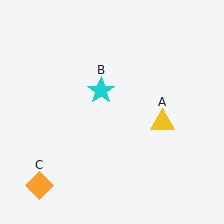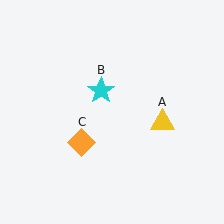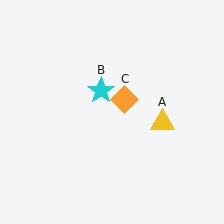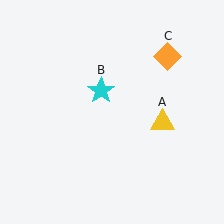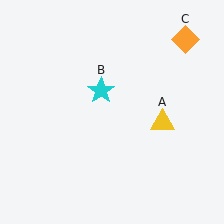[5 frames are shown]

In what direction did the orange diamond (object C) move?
The orange diamond (object C) moved up and to the right.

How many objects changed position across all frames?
1 object changed position: orange diamond (object C).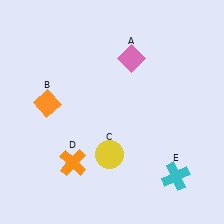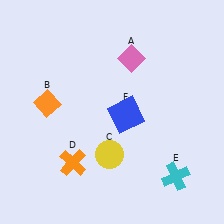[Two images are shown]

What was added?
A blue square (F) was added in Image 2.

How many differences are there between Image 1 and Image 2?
There is 1 difference between the two images.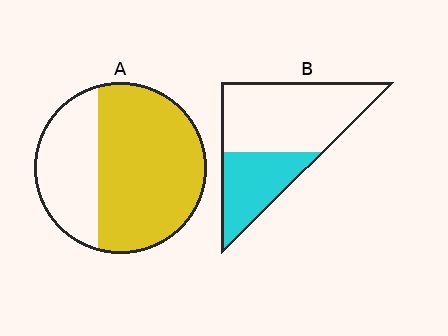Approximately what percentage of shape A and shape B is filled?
A is approximately 65% and B is approximately 35%.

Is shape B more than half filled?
No.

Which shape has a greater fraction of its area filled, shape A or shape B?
Shape A.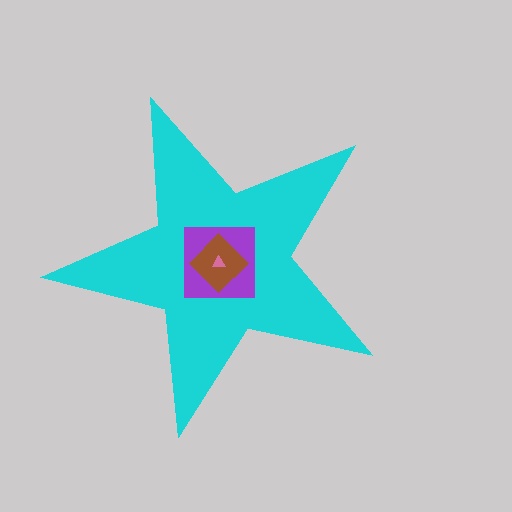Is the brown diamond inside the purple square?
Yes.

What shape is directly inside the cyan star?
The purple square.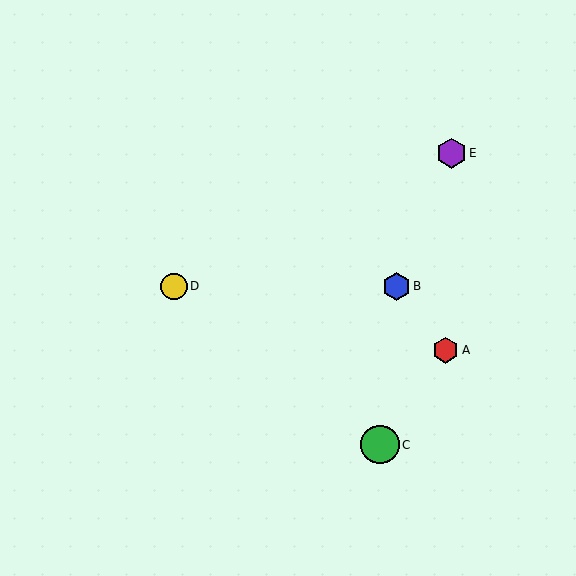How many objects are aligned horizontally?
2 objects (B, D) are aligned horizontally.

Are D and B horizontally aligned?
Yes, both are at y≈286.